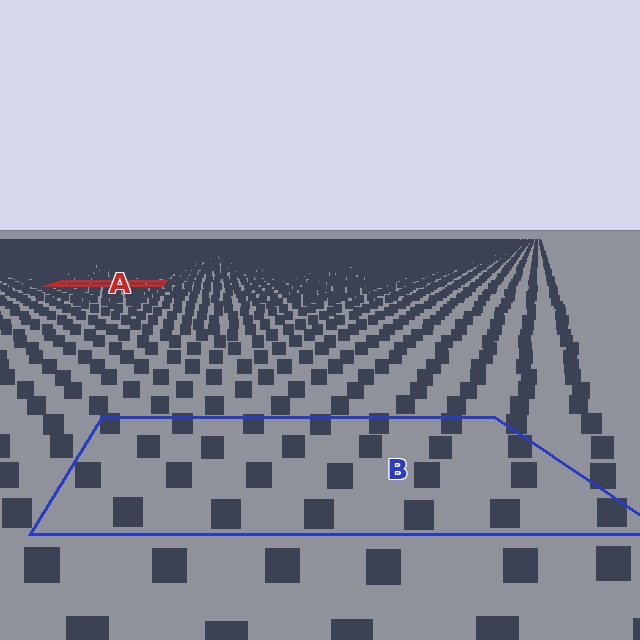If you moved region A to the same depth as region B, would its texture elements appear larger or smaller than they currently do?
They would appear larger. At a closer depth, the same texture elements are projected at a bigger on-screen size.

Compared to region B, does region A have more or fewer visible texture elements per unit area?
Region A has more texture elements per unit area — they are packed more densely because it is farther away.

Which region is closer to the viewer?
Region B is closer. The texture elements there are larger and more spread out.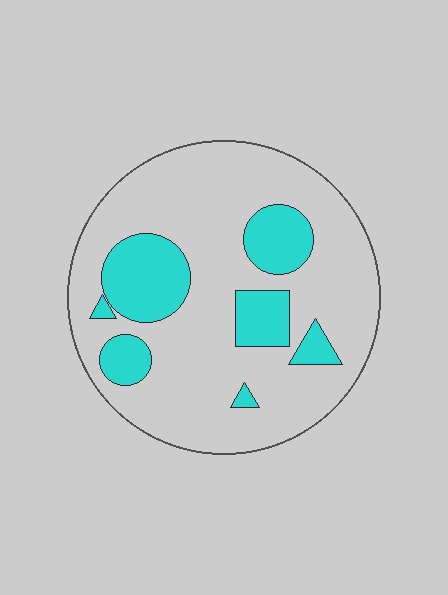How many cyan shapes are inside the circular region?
7.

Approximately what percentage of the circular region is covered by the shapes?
Approximately 25%.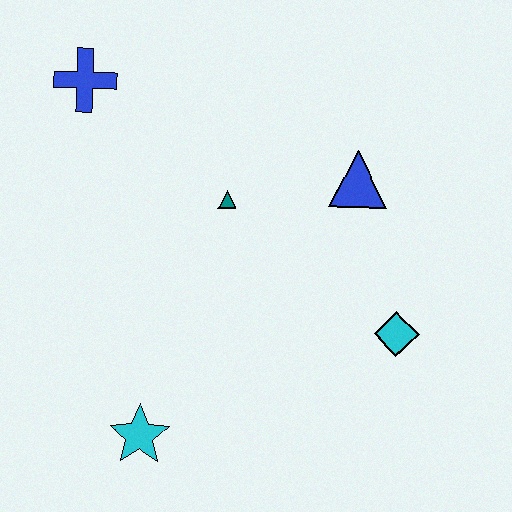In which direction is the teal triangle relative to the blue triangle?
The teal triangle is to the left of the blue triangle.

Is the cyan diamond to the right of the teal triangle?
Yes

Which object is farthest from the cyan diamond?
The blue cross is farthest from the cyan diamond.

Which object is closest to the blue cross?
The teal triangle is closest to the blue cross.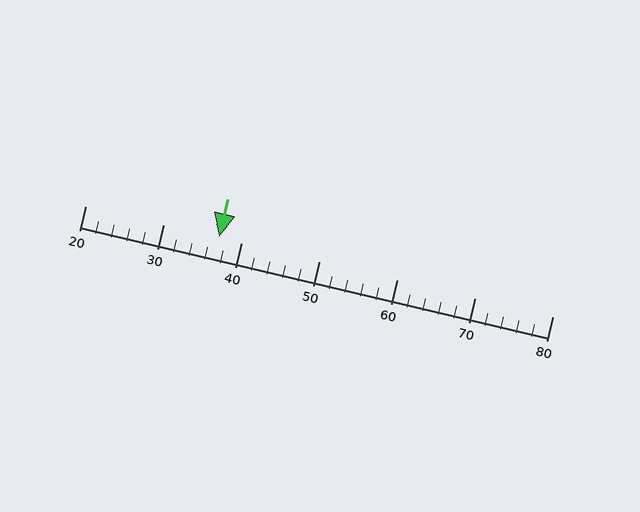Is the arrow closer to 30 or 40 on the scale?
The arrow is closer to 40.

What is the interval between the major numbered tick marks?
The major tick marks are spaced 10 units apart.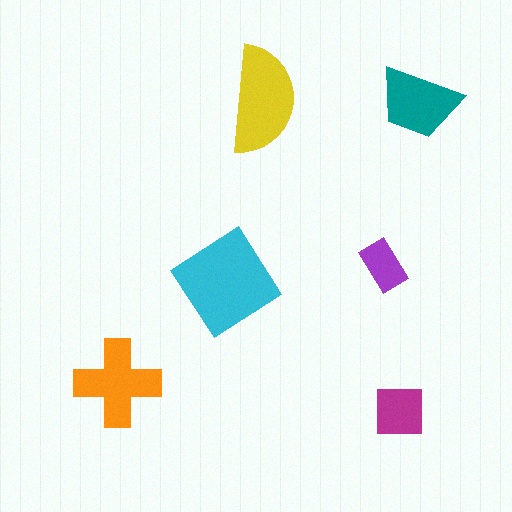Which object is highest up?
The yellow semicircle is topmost.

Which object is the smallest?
The purple rectangle.